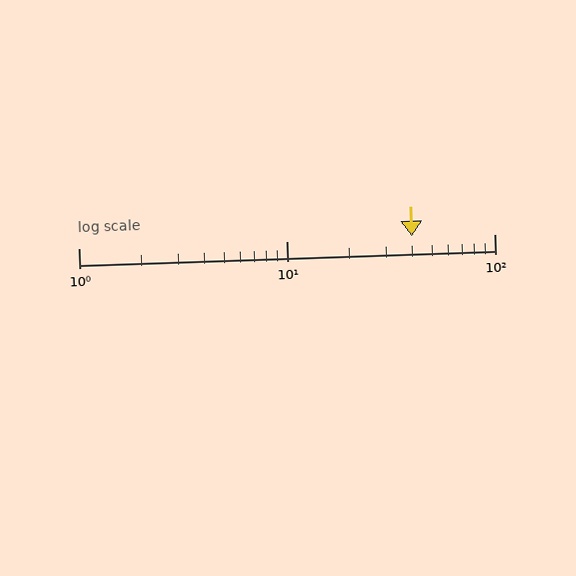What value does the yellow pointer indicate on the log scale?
The pointer indicates approximately 40.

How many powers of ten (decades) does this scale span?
The scale spans 2 decades, from 1 to 100.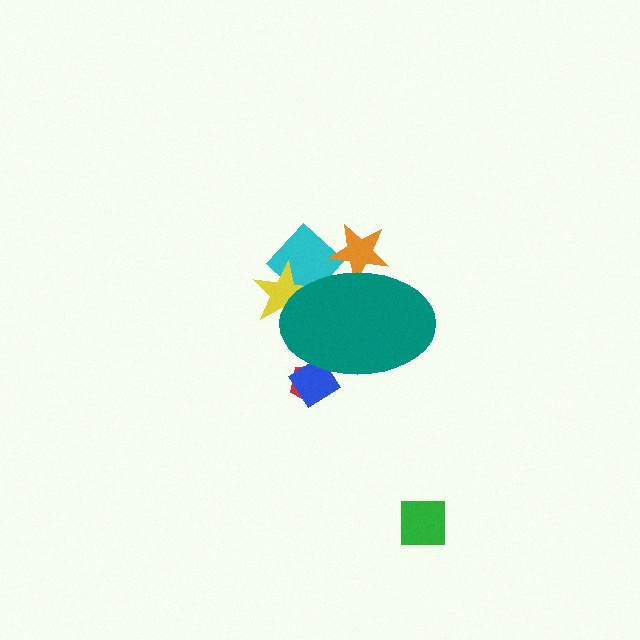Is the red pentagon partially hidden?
Yes, the red pentagon is partially hidden behind the teal ellipse.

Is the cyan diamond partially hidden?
Yes, the cyan diamond is partially hidden behind the teal ellipse.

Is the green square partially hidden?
No, the green square is fully visible.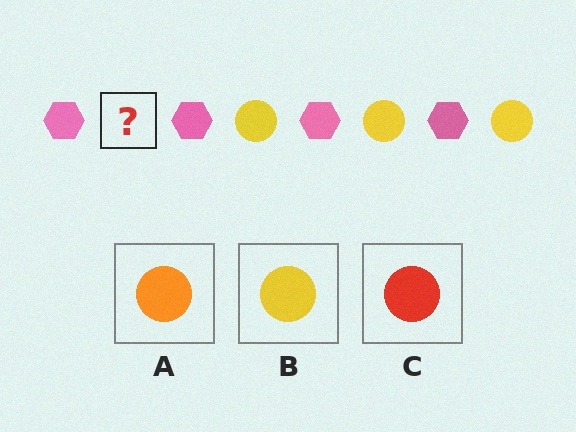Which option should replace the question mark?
Option B.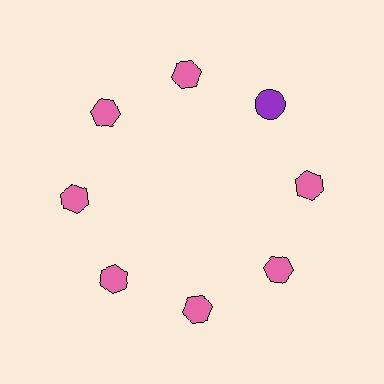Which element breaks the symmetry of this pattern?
The purple circle at roughly the 2 o'clock position breaks the symmetry. All other shapes are pink hexagons.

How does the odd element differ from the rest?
It differs in both color (purple instead of pink) and shape (circle instead of hexagon).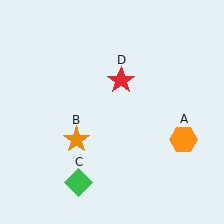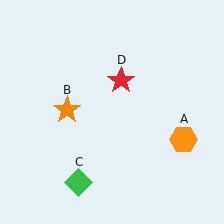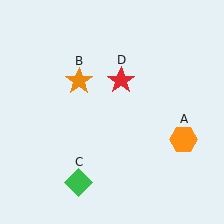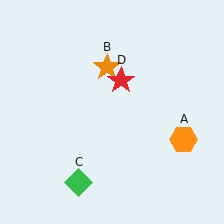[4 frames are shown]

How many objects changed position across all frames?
1 object changed position: orange star (object B).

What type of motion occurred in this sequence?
The orange star (object B) rotated clockwise around the center of the scene.